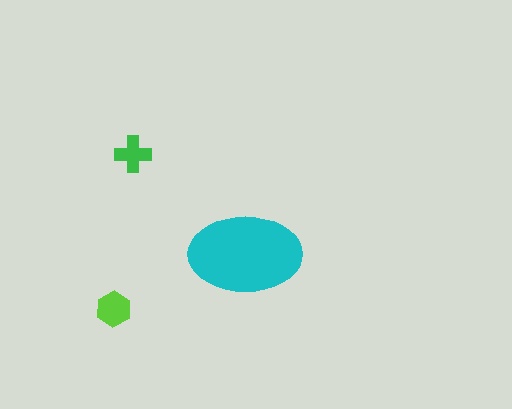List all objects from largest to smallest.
The cyan ellipse, the lime hexagon, the green cross.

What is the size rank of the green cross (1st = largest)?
3rd.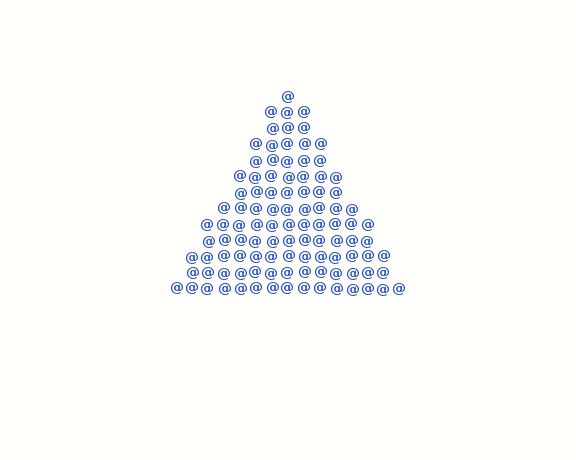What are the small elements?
The small elements are at signs.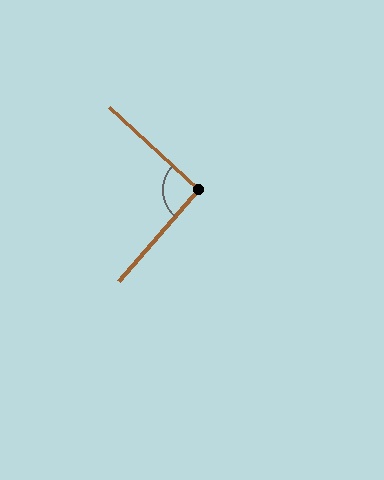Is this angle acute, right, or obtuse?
It is approximately a right angle.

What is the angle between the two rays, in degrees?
Approximately 92 degrees.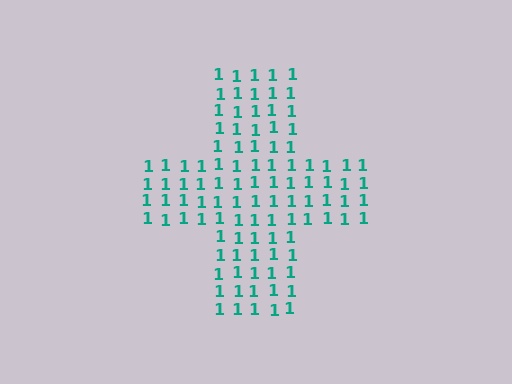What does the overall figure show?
The overall figure shows a cross.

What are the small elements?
The small elements are digit 1's.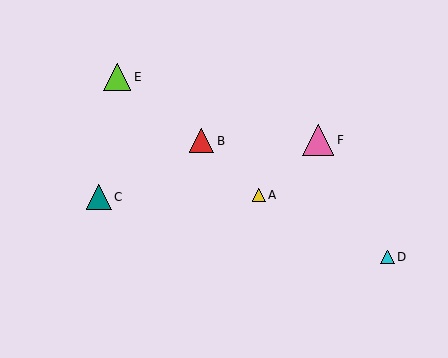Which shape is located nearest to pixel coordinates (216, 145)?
The red triangle (labeled B) at (202, 141) is nearest to that location.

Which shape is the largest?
The pink triangle (labeled F) is the largest.